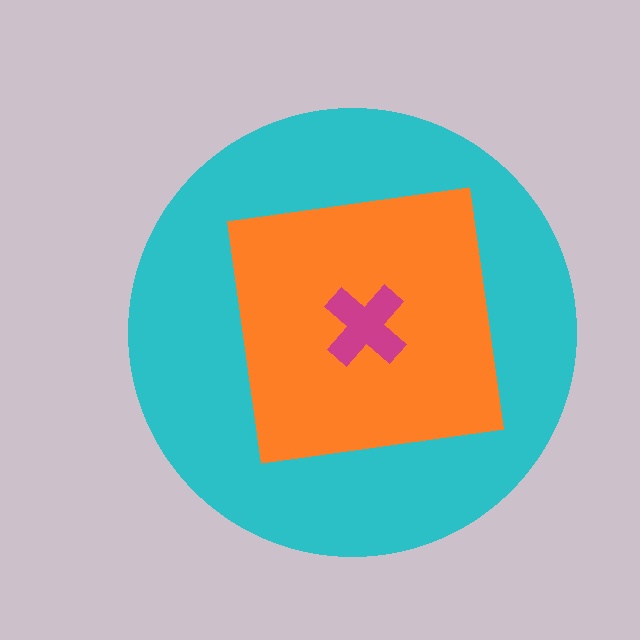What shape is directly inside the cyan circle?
The orange square.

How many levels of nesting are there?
3.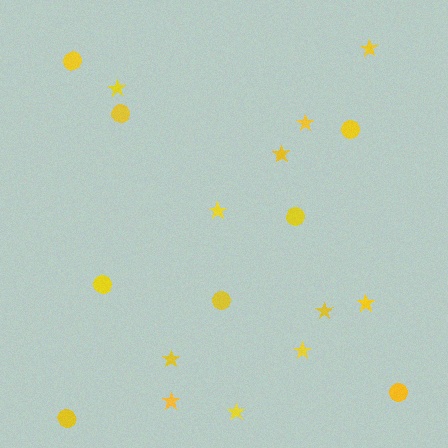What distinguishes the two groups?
There are 2 groups: one group of stars (11) and one group of circles (8).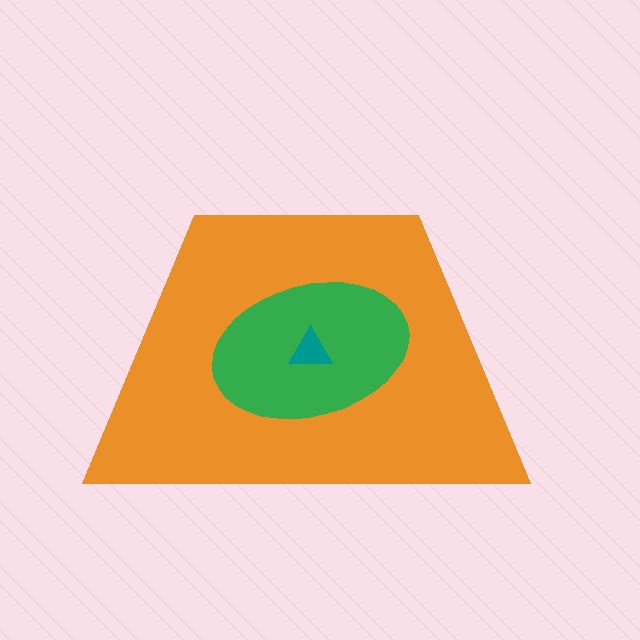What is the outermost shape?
The orange trapezoid.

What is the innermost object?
The teal triangle.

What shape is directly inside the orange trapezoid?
The green ellipse.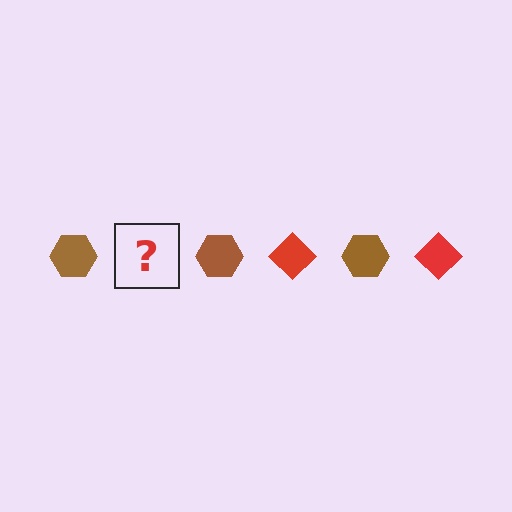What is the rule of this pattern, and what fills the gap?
The rule is that the pattern alternates between brown hexagon and red diamond. The gap should be filled with a red diamond.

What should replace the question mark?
The question mark should be replaced with a red diamond.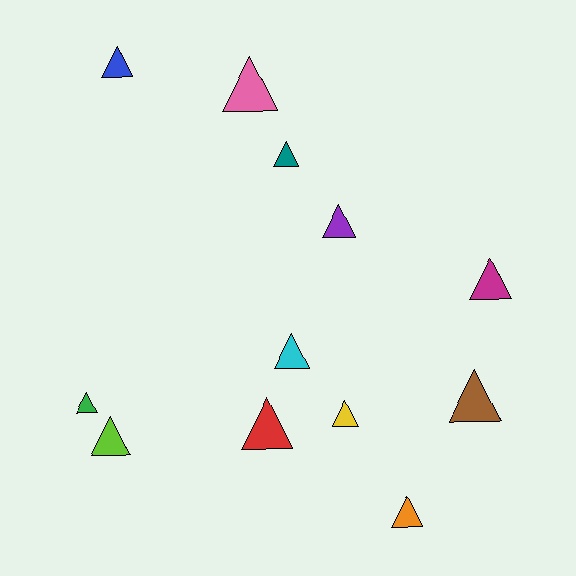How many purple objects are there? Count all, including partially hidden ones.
There is 1 purple object.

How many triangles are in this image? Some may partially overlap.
There are 12 triangles.